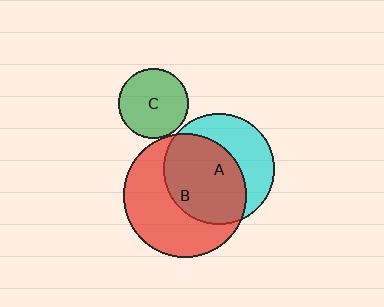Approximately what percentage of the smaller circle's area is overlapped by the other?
Approximately 60%.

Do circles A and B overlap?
Yes.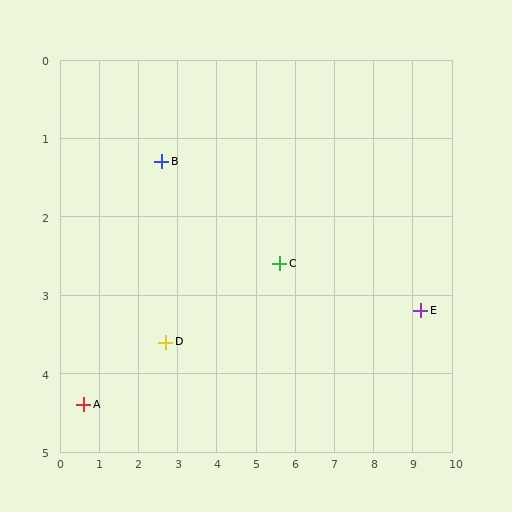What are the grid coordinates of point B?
Point B is at approximately (2.6, 1.3).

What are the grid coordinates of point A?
Point A is at approximately (0.6, 4.4).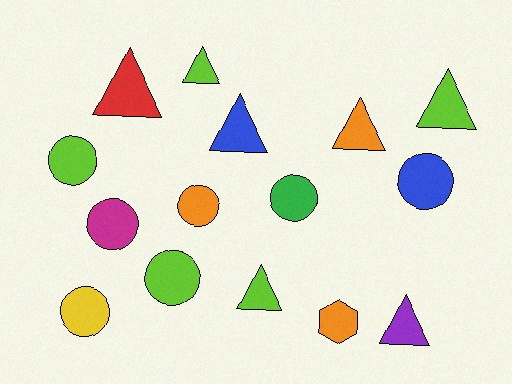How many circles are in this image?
There are 7 circles.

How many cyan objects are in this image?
There are no cyan objects.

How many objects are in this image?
There are 15 objects.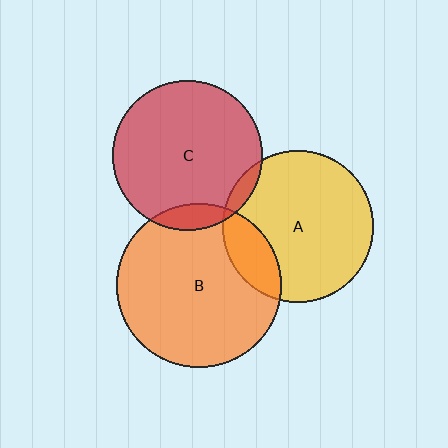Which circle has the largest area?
Circle B (orange).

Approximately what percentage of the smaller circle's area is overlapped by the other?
Approximately 5%.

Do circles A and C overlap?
Yes.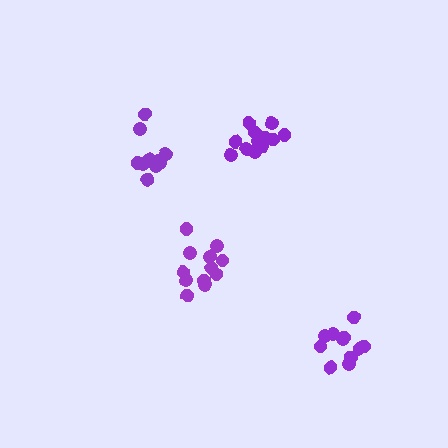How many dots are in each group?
Group 1: 13 dots, Group 2: 12 dots, Group 3: 11 dots, Group 4: 11 dots (47 total).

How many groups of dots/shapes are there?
There are 4 groups.